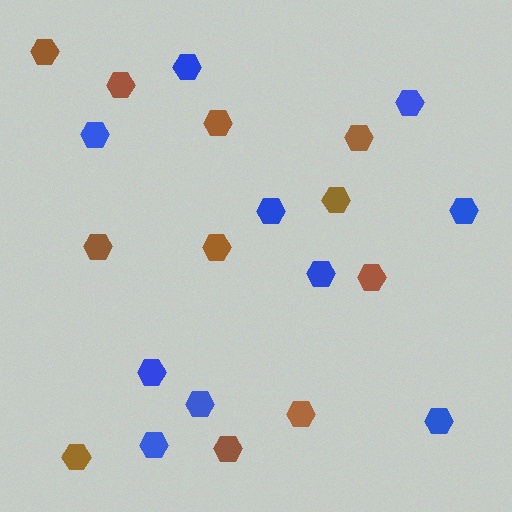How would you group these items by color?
There are 2 groups: one group of brown hexagons (11) and one group of blue hexagons (10).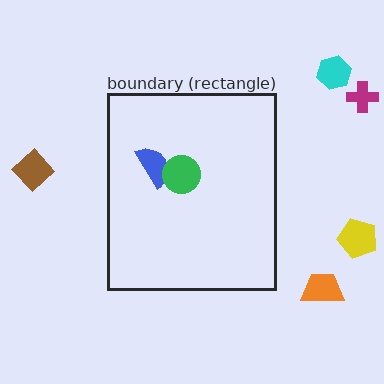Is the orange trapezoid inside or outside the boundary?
Outside.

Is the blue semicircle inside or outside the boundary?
Inside.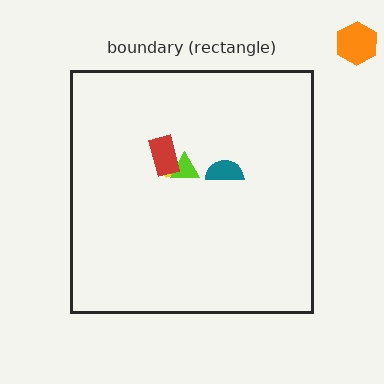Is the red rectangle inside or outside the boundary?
Inside.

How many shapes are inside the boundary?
4 inside, 1 outside.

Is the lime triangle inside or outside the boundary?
Inside.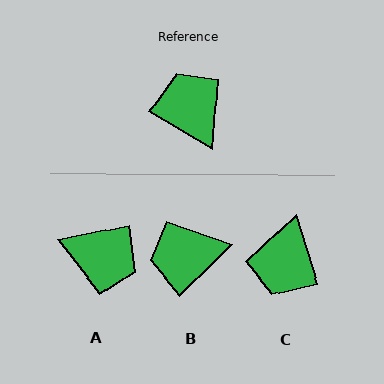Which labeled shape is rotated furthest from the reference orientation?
C, about 138 degrees away.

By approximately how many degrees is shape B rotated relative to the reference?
Approximately 75 degrees counter-clockwise.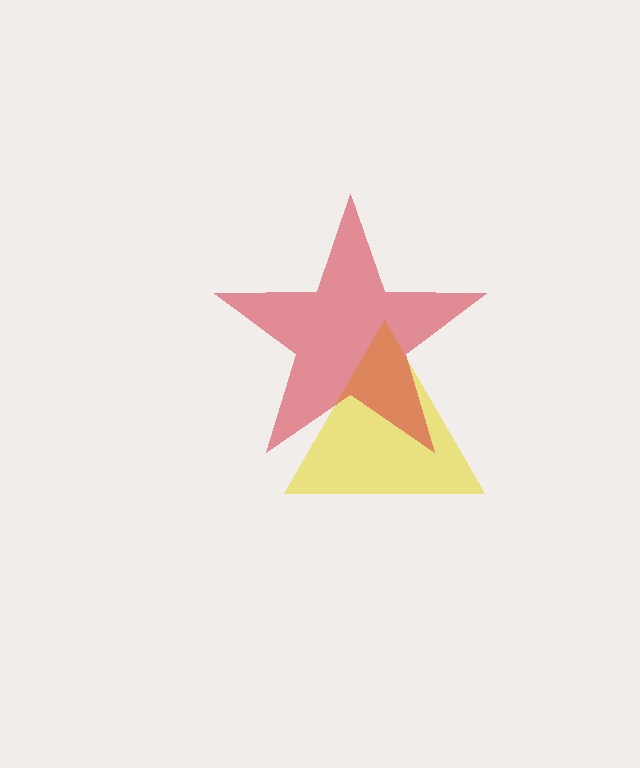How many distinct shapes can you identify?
There are 2 distinct shapes: a yellow triangle, a red star.